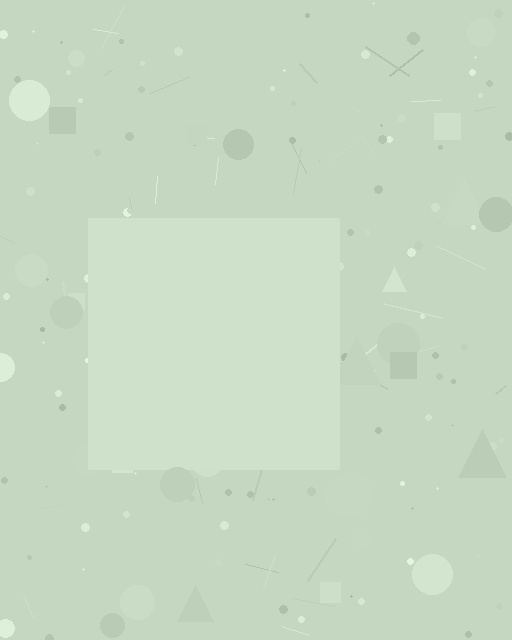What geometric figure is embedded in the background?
A square is embedded in the background.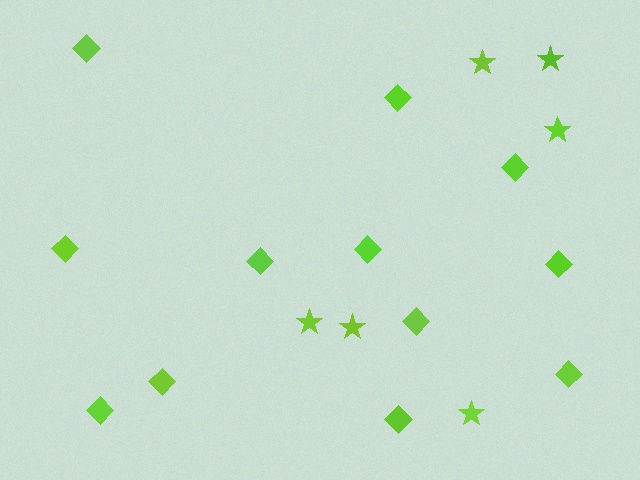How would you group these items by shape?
There are 2 groups: one group of stars (6) and one group of diamonds (12).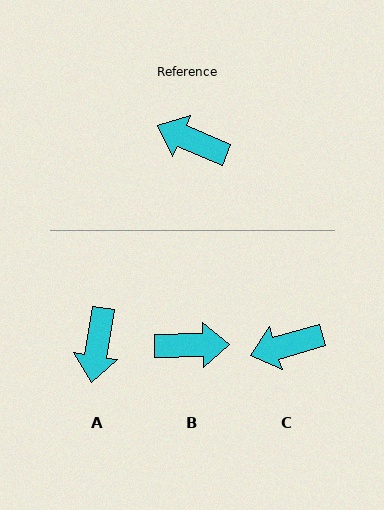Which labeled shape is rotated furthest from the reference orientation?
B, about 155 degrees away.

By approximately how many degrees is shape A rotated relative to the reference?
Approximately 104 degrees counter-clockwise.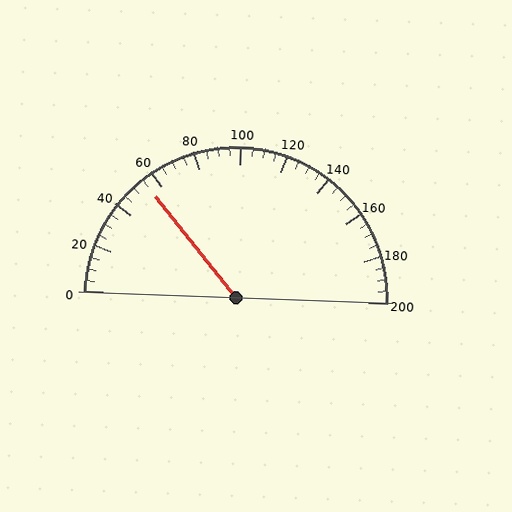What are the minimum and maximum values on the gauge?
The gauge ranges from 0 to 200.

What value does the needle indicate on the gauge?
The needle indicates approximately 55.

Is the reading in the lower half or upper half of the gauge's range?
The reading is in the lower half of the range (0 to 200).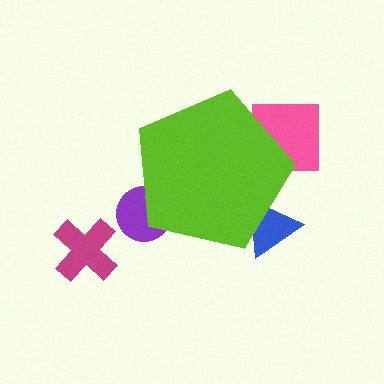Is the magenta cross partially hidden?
No, the magenta cross is fully visible.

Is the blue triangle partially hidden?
Yes, the blue triangle is partially hidden behind the lime pentagon.